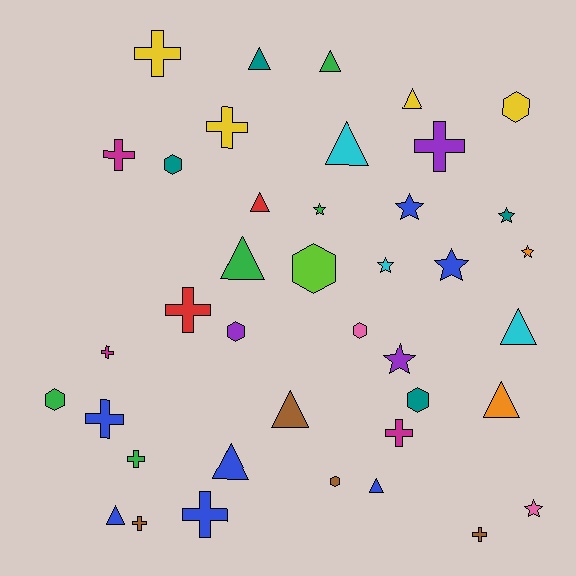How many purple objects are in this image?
There are 3 purple objects.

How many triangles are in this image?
There are 12 triangles.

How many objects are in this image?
There are 40 objects.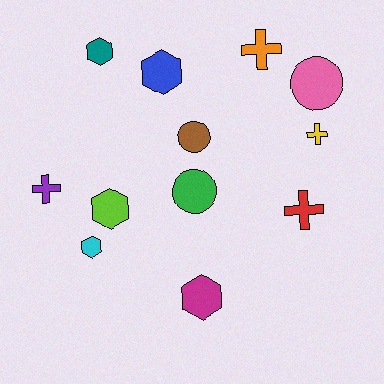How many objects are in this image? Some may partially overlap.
There are 12 objects.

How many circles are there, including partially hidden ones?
There are 3 circles.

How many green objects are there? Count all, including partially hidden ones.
There is 1 green object.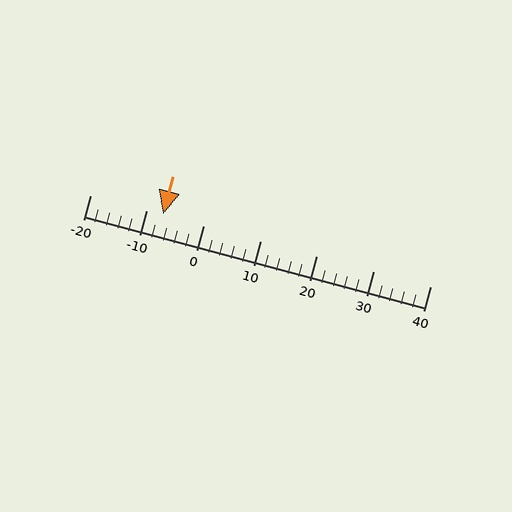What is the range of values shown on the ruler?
The ruler shows values from -20 to 40.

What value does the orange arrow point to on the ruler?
The orange arrow points to approximately -7.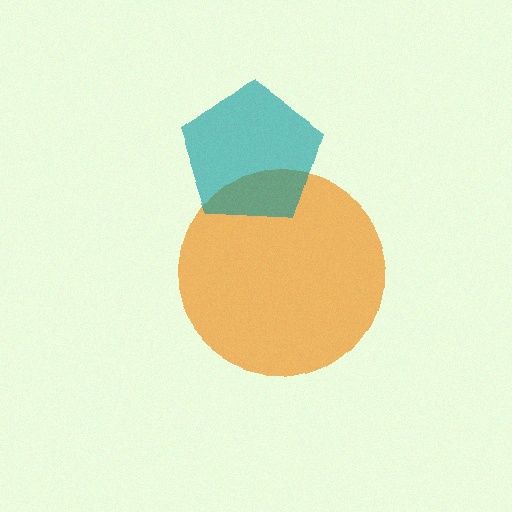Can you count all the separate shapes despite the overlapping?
Yes, there are 2 separate shapes.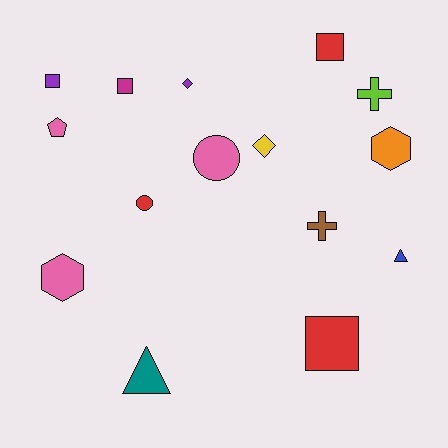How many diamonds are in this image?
There are 2 diamonds.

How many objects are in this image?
There are 15 objects.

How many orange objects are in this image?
There is 1 orange object.